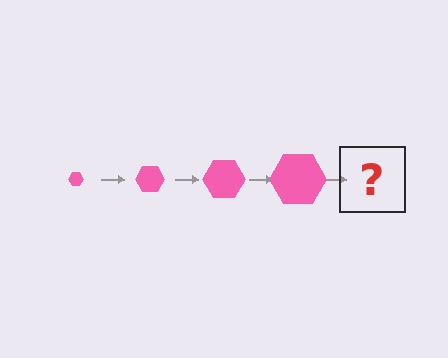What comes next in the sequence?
The next element should be a pink hexagon, larger than the previous one.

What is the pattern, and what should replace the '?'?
The pattern is that the hexagon gets progressively larger each step. The '?' should be a pink hexagon, larger than the previous one.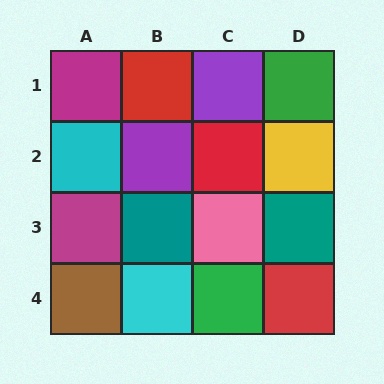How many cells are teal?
2 cells are teal.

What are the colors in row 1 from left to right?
Magenta, red, purple, green.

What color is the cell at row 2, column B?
Purple.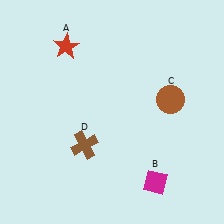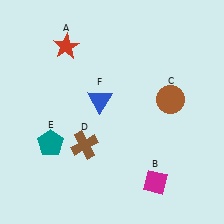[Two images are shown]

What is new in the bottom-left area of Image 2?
A teal pentagon (E) was added in the bottom-left area of Image 2.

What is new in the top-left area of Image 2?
A blue triangle (F) was added in the top-left area of Image 2.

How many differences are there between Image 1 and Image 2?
There are 2 differences between the two images.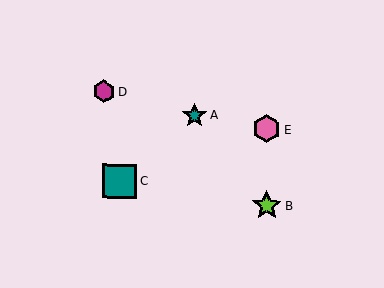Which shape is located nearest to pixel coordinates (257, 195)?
The lime star (labeled B) at (266, 206) is nearest to that location.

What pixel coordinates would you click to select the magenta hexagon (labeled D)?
Click at (104, 92) to select the magenta hexagon D.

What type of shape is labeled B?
Shape B is a lime star.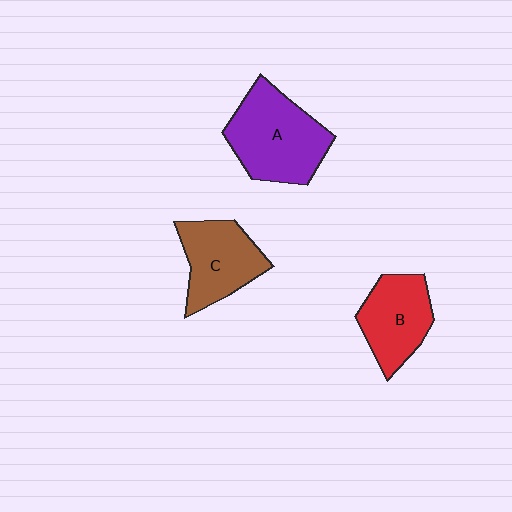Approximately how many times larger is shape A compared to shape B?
Approximately 1.4 times.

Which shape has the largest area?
Shape A (purple).